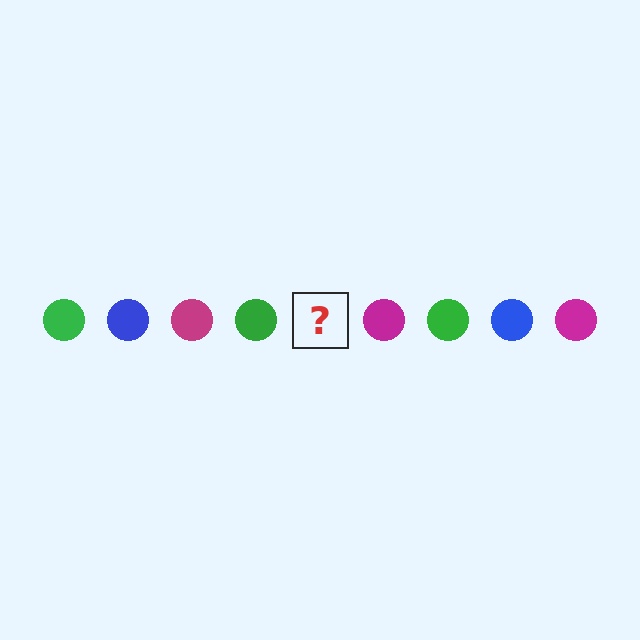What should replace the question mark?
The question mark should be replaced with a blue circle.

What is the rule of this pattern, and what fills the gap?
The rule is that the pattern cycles through green, blue, magenta circles. The gap should be filled with a blue circle.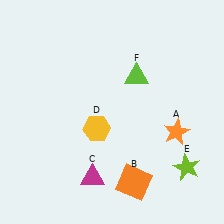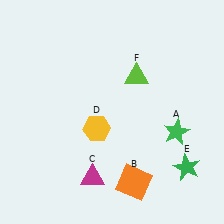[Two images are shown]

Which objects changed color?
A changed from orange to green. E changed from lime to green.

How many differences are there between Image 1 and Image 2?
There are 2 differences between the two images.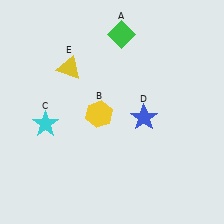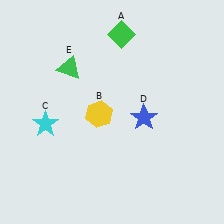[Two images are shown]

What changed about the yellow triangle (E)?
In Image 1, E is yellow. In Image 2, it changed to green.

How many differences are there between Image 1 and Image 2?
There is 1 difference between the two images.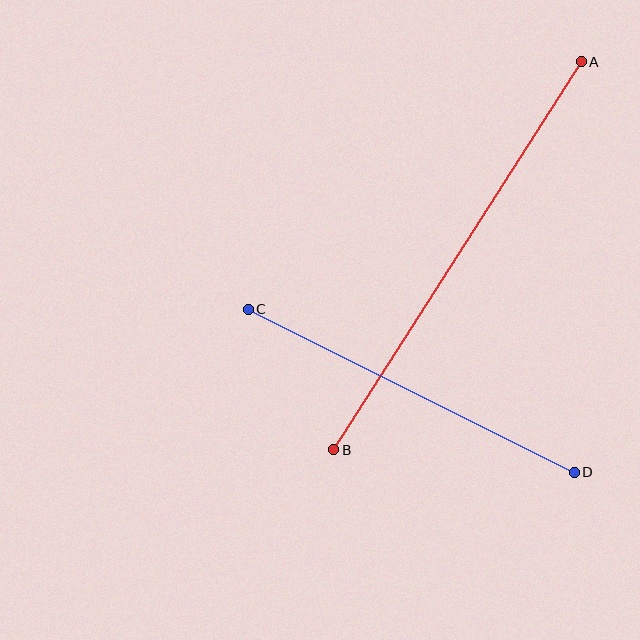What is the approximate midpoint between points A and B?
The midpoint is at approximately (458, 256) pixels.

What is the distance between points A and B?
The distance is approximately 460 pixels.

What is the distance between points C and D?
The distance is approximately 365 pixels.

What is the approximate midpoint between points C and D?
The midpoint is at approximately (411, 391) pixels.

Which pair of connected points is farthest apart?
Points A and B are farthest apart.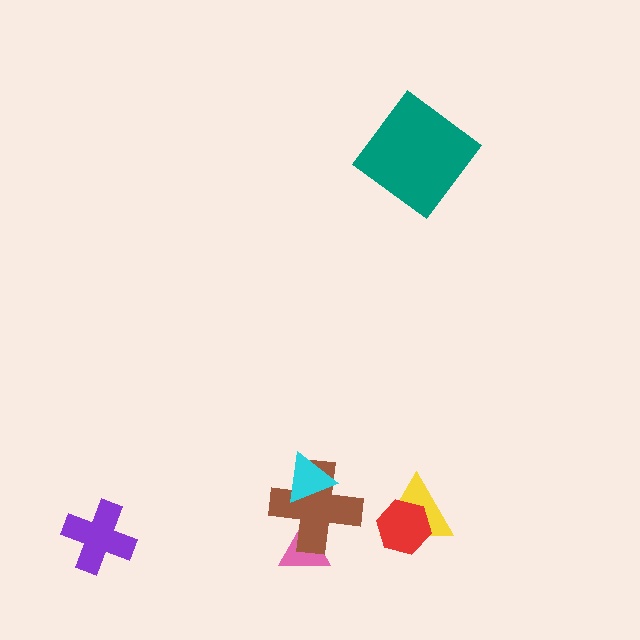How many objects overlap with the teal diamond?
0 objects overlap with the teal diamond.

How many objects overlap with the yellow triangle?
1 object overlaps with the yellow triangle.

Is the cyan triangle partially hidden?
No, no other shape covers it.